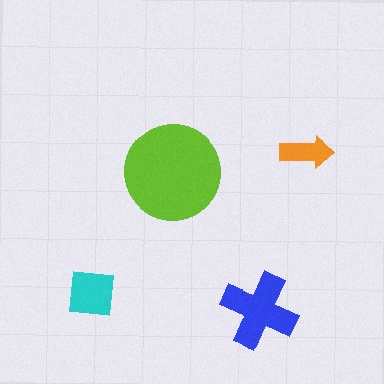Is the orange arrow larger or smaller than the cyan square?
Smaller.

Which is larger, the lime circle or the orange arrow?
The lime circle.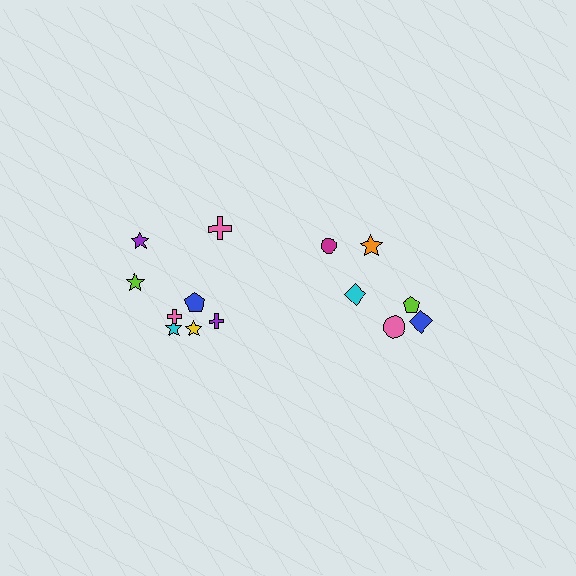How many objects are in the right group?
There are 6 objects.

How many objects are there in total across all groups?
There are 14 objects.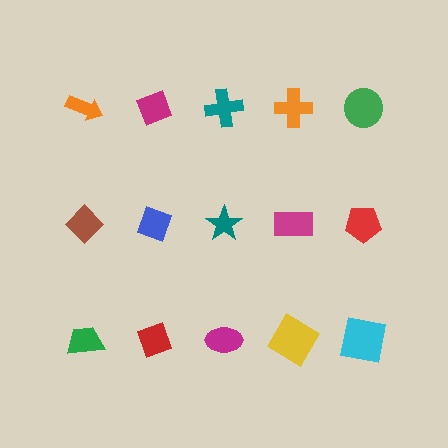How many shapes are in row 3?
5 shapes.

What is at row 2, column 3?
A teal star.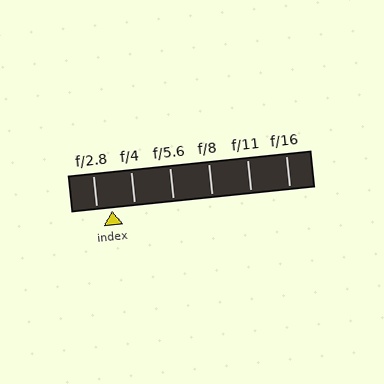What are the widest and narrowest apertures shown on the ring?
The widest aperture shown is f/2.8 and the narrowest is f/16.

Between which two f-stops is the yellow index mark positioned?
The index mark is between f/2.8 and f/4.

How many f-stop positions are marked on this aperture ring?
There are 6 f-stop positions marked.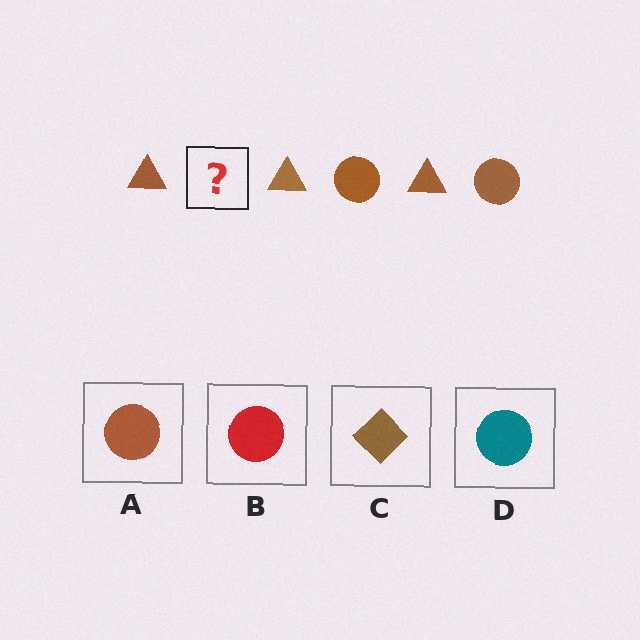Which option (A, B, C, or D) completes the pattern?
A.